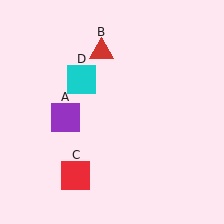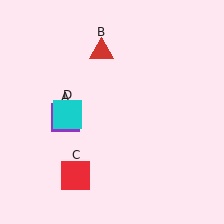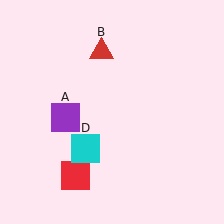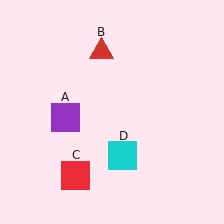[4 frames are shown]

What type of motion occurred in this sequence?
The cyan square (object D) rotated counterclockwise around the center of the scene.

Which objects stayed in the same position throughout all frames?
Purple square (object A) and red triangle (object B) and red square (object C) remained stationary.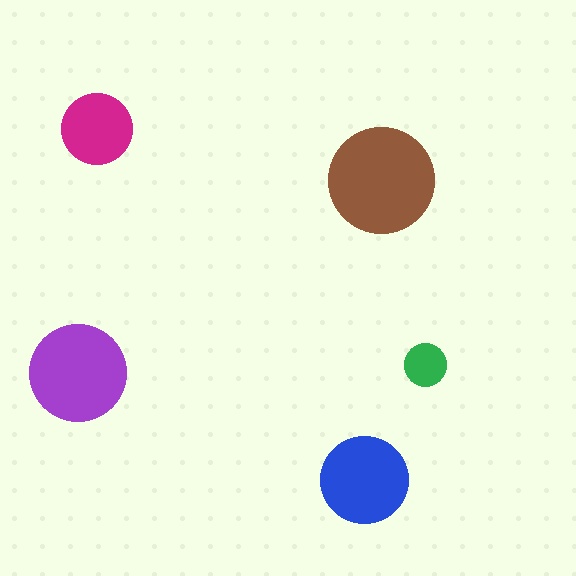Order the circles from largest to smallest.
the brown one, the purple one, the blue one, the magenta one, the green one.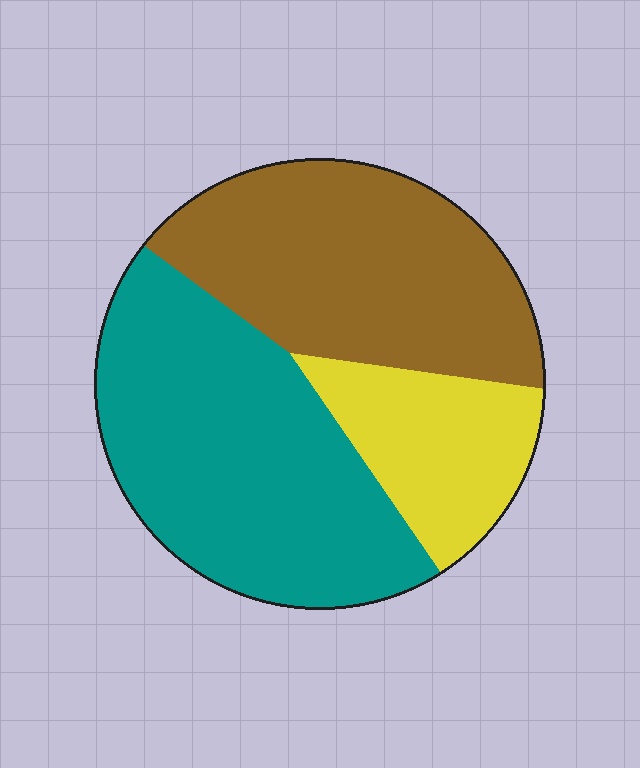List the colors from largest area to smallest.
From largest to smallest: teal, brown, yellow.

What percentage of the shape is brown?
Brown covers 37% of the shape.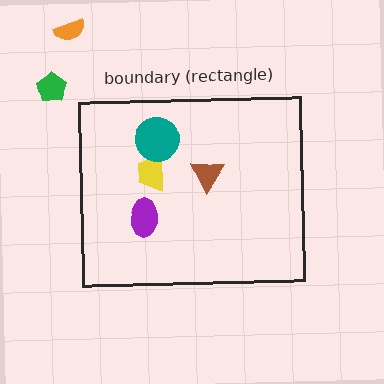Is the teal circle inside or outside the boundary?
Inside.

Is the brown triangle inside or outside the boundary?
Inside.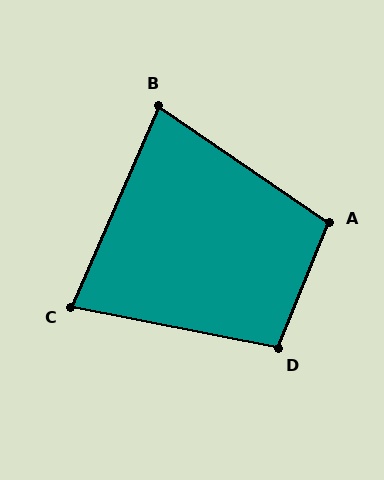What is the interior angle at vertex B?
Approximately 79 degrees (acute).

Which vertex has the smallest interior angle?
C, at approximately 78 degrees.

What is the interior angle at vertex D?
Approximately 101 degrees (obtuse).